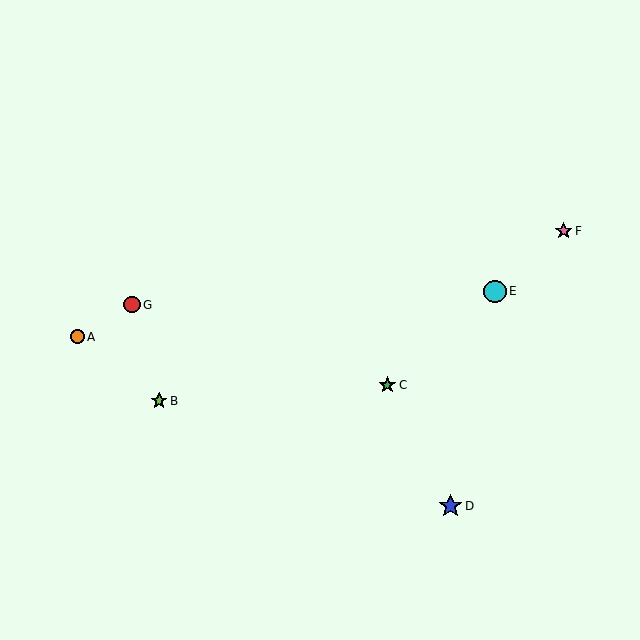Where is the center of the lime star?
The center of the lime star is at (159, 401).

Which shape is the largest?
The blue star (labeled D) is the largest.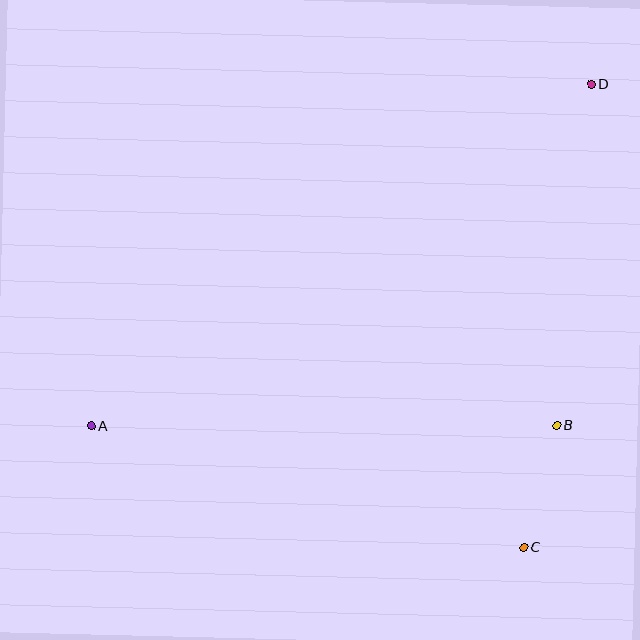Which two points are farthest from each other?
Points A and D are farthest from each other.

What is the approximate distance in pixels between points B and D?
The distance between B and D is approximately 343 pixels.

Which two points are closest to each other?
Points B and C are closest to each other.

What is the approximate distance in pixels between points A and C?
The distance between A and C is approximately 449 pixels.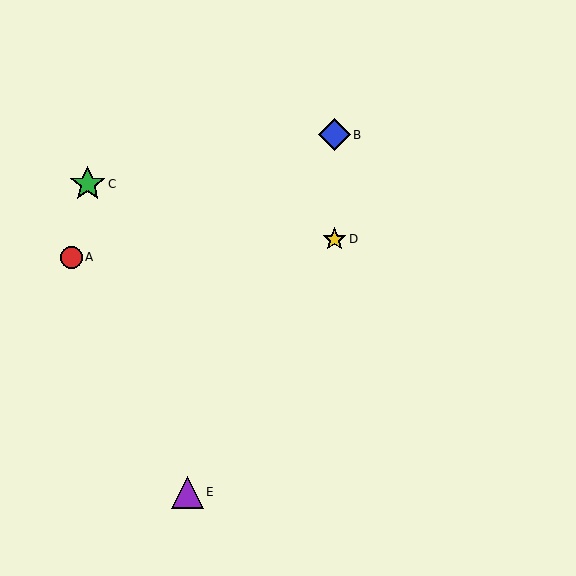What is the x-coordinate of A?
Object A is at x≈72.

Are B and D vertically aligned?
Yes, both are at x≈334.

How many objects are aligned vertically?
2 objects (B, D) are aligned vertically.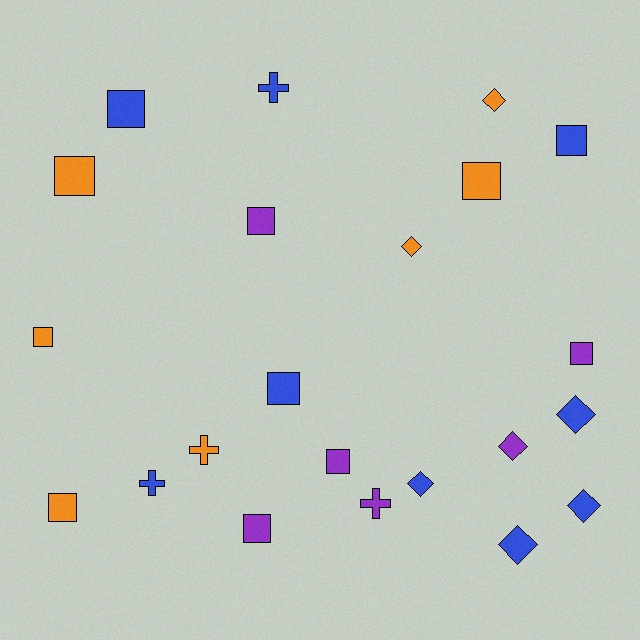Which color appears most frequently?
Blue, with 9 objects.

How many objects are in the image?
There are 22 objects.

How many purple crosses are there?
There is 1 purple cross.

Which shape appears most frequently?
Square, with 11 objects.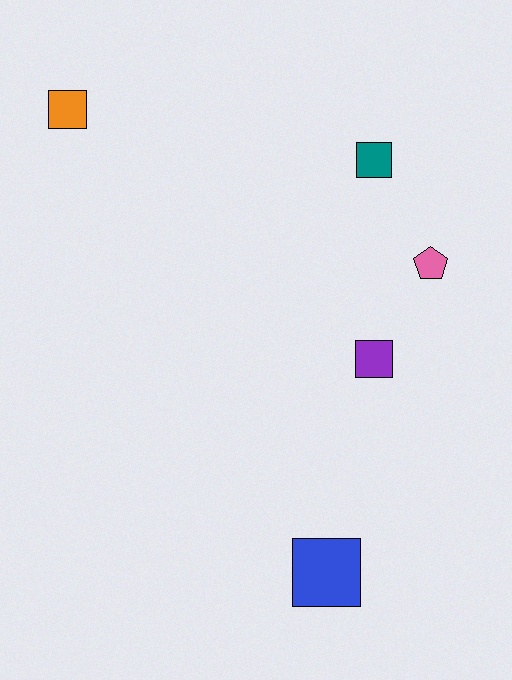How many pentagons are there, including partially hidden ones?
There is 1 pentagon.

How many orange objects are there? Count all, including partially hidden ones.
There is 1 orange object.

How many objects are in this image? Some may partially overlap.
There are 5 objects.